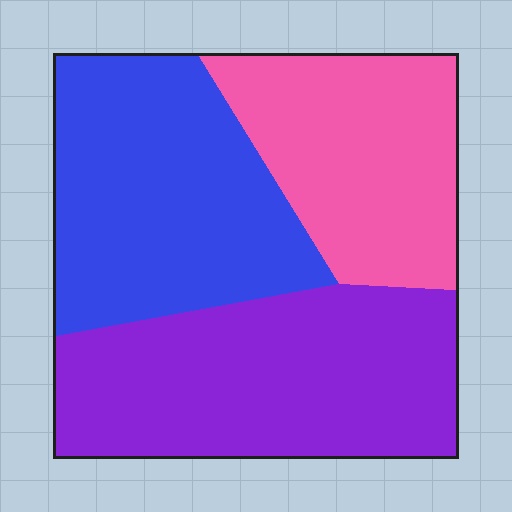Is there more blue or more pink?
Blue.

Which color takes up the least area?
Pink, at roughly 25%.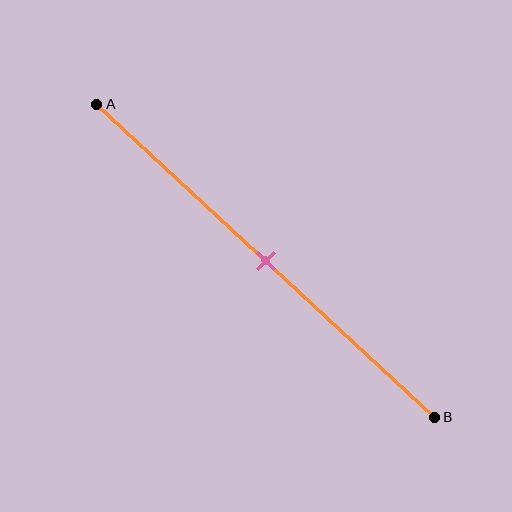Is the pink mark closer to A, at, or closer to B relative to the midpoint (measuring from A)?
The pink mark is approximately at the midpoint of segment AB.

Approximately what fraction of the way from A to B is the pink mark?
The pink mark is approximately 50% of the way from A to B.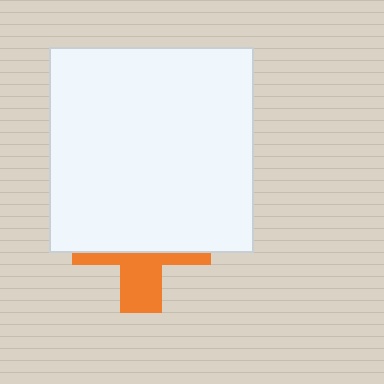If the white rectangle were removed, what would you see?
You would see the complete orange cross.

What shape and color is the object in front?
The object in front is a white rectangle.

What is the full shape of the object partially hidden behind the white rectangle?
The partially hidden object is an orange cross.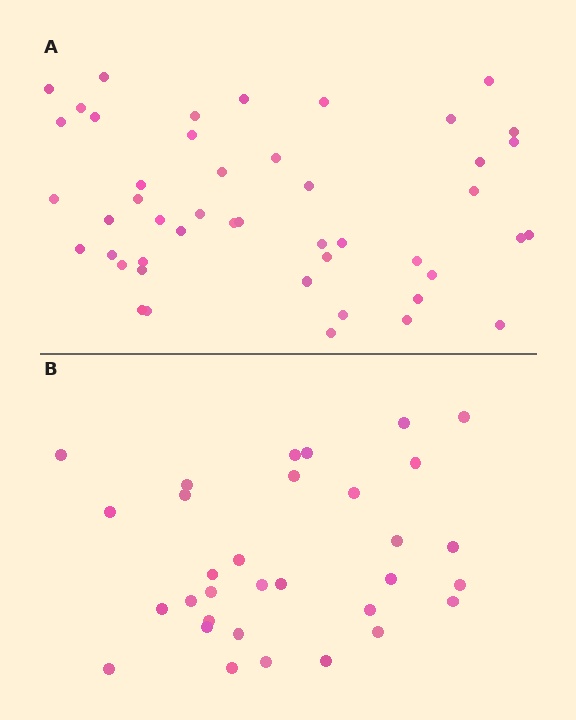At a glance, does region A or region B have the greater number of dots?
Region A (the top region) has more dots.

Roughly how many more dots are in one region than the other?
Region A has approximately 15 more dots than region B.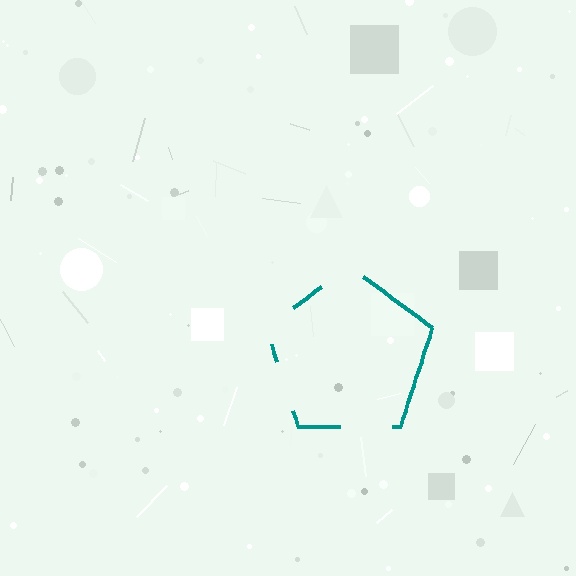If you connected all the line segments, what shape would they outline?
They would outline a pentagon.